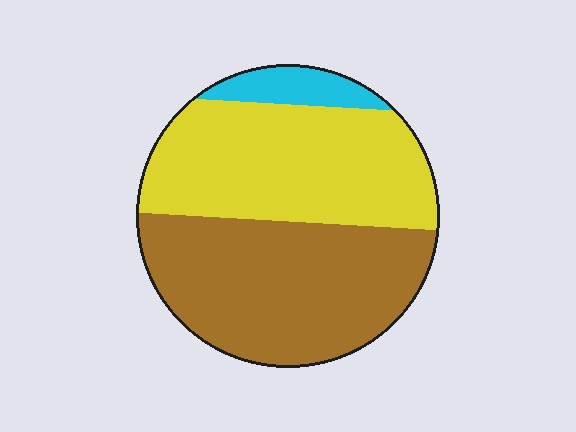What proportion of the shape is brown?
Brown covers around 50% of the shape.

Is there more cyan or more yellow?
Yellow.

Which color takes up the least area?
Cyan, at roughly 10%.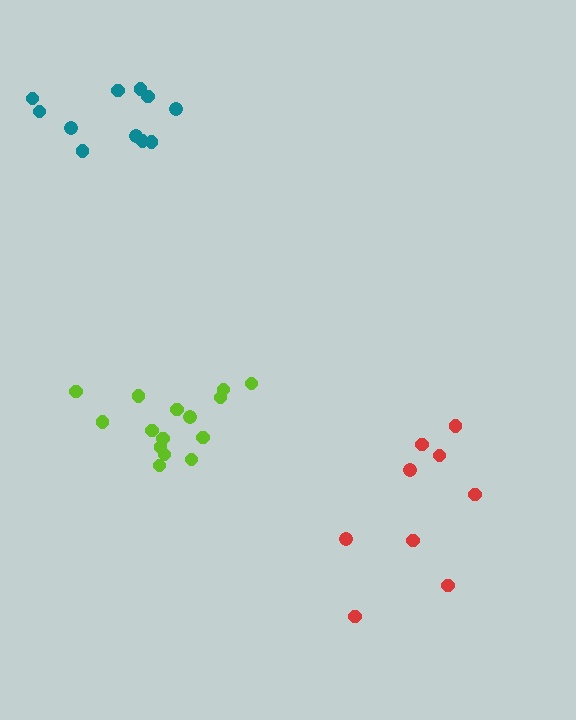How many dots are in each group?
Group 1: 15 dots, Group 2: 9 dots, Group 3: 11 dots (35 total).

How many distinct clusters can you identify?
There are 3 distinct clusters.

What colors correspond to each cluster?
The clusters are colored: lime, red, teal.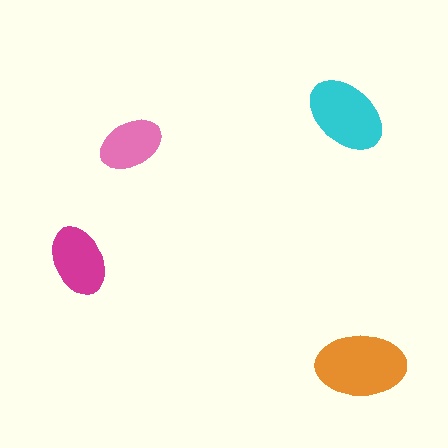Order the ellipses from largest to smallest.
the orange one, the cyan one, the magenta one, the pink one.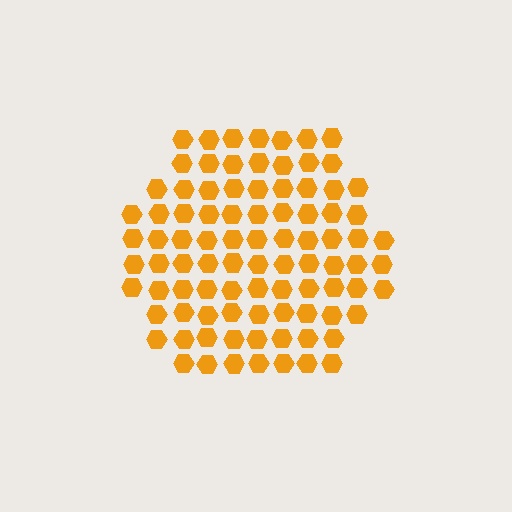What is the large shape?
The large shape is a hexagon.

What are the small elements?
The small elements are hexagons.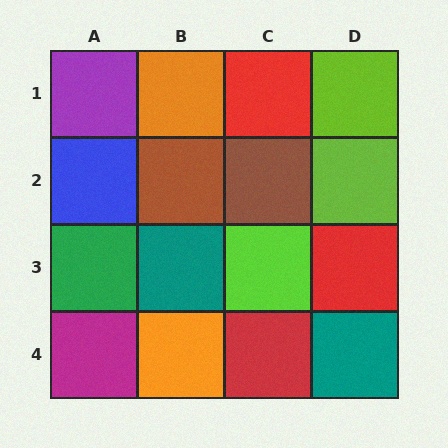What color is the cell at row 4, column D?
Teal.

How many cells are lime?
3 cells are lime.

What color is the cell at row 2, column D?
Lime.